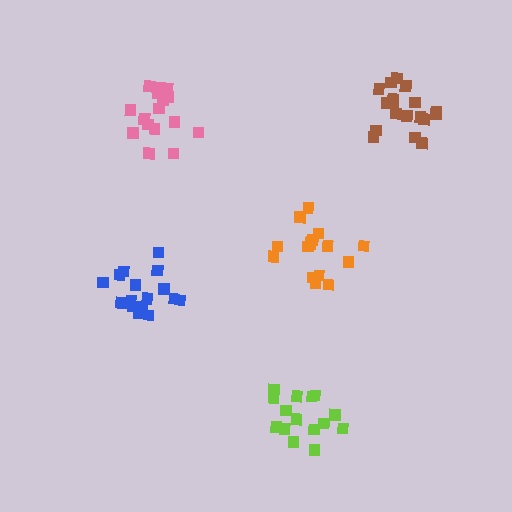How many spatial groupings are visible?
There are 5 spatial groupings.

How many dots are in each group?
Group 1: 15 dots, Group 2: 16 dots, Group 3: 17 dots, Group 4: 16 dots, Group 5: 19 dots (83 total).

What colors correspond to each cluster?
The clusters are colored: lime, pink, orange, blue, brown.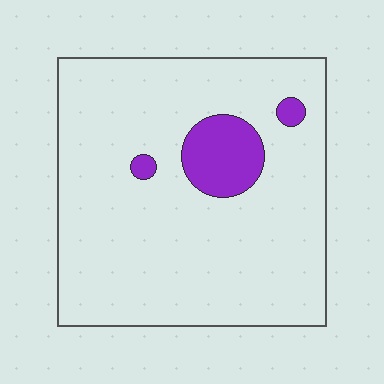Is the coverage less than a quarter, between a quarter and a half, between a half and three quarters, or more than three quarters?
Less than a quarter.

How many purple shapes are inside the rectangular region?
3.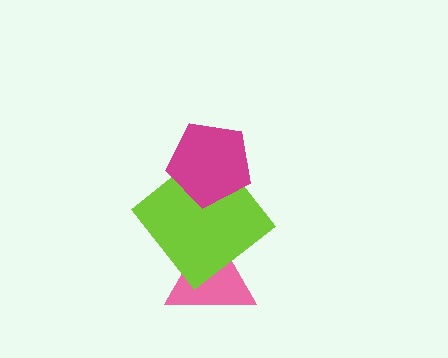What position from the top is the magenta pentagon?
The magenta pentagon is 1st from the top.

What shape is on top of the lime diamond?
The magenta pentagon is on top of the lime diamond.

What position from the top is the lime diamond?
The lime diamond is 2nd from the top.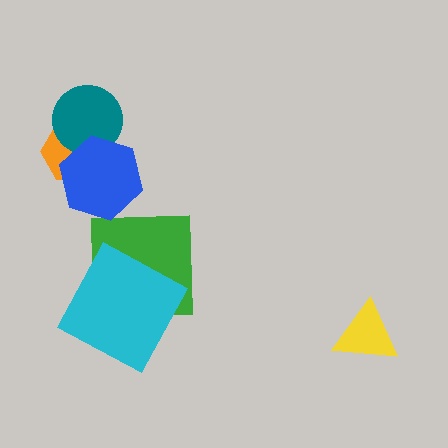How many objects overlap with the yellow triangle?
0 objects overlap with the yellow triangle.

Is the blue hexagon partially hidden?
No, no other shape covers it.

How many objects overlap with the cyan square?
1 object overlaps with the cyan square.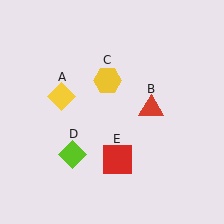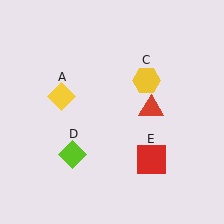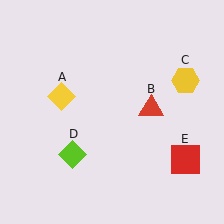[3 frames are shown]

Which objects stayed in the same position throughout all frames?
Yellow diamond (object A) and red triangle (object B) and lime diamond (object D) remained stationary.